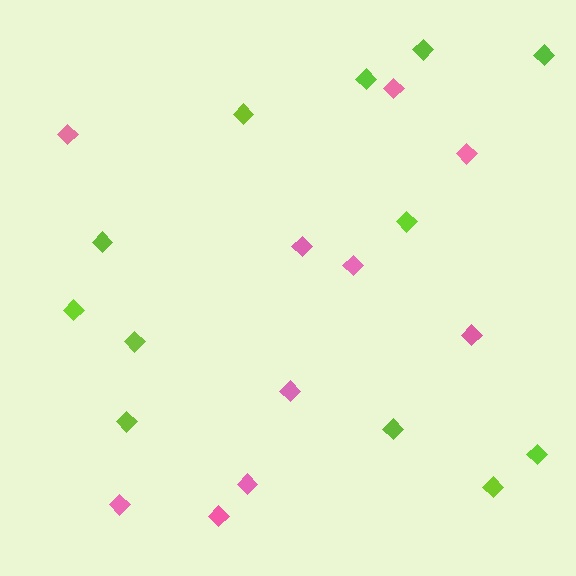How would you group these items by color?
There are 2 groups: one group of pink diamonds (10) and one group of lime diamonds (12).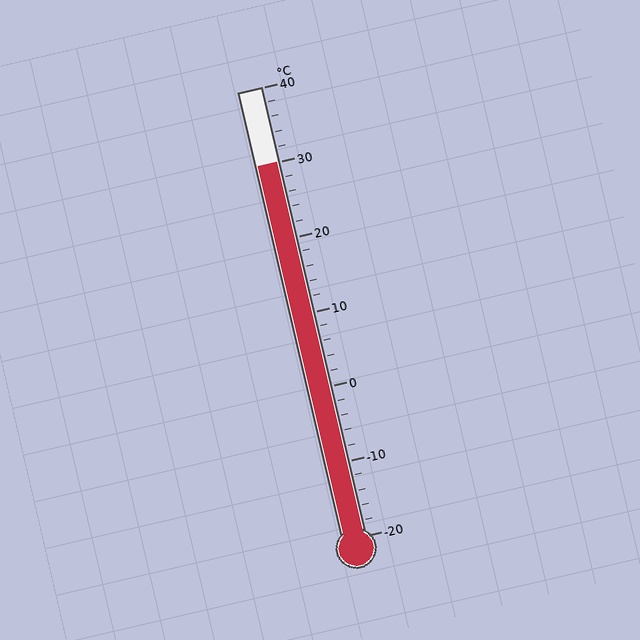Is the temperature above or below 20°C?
The temperature is above 20°C.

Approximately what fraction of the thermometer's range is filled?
The thermometer is filled to approximately 85% of its range.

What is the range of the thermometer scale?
The thermometer scale ranges from -20°C to 40°C.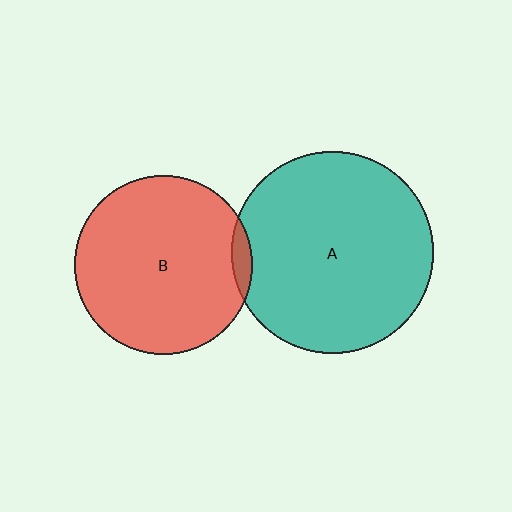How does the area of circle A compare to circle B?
Approximately 1.3 times.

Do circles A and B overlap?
Yes.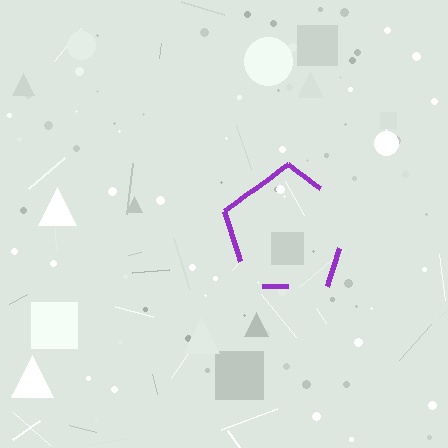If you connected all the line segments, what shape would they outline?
They would outline a pentagon.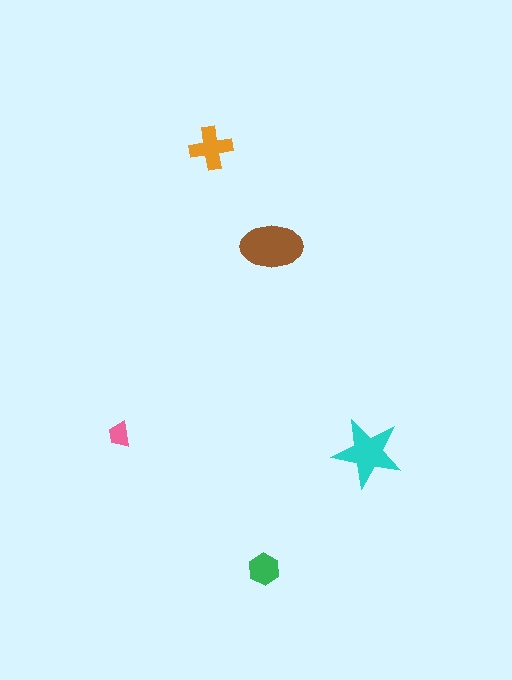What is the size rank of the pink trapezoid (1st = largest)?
5th.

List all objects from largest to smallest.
The brown ellipse, the cyan star, the orange cross, the green hexagon, the pink trapezoid.